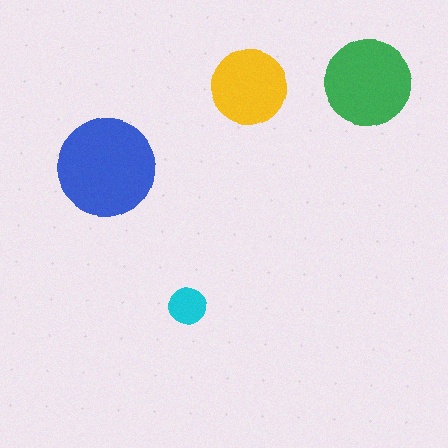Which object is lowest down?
The cyan circle is bottommost.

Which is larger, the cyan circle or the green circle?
The green one.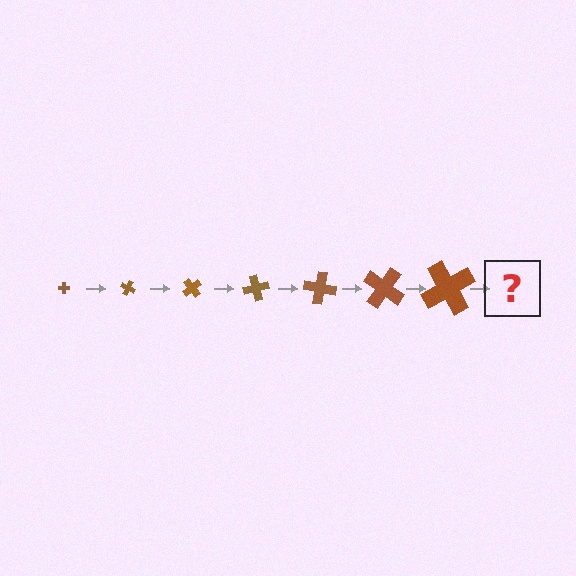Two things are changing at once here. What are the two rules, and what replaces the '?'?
The two rules are that the cross grows larger each step and it rotates 25 degrees each step. The '?' should be a cross, larger than the previous one and rotated 175 degrees from the start.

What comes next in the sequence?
The next element should be a cross, larger than the previous one and rotated 175 degrees from the start.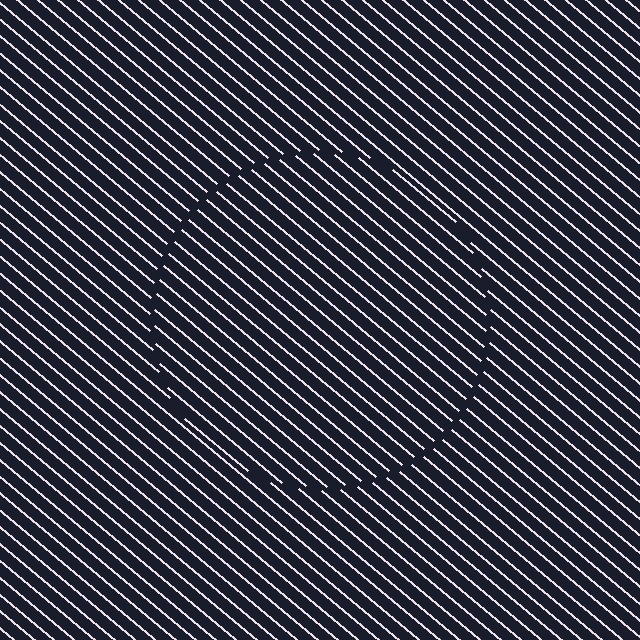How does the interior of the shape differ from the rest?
The interior of the shape contains the same grating, shifted by half a period — the contour is defined by the phase discontinuity where line-ends from the inner and outer gratings abut.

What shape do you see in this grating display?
An illusory circle. The interior of the shape contains the same grating, shifted by half a period — the contour is defined by the phase discontinuity where line-ends from the inner and outer gratings abut.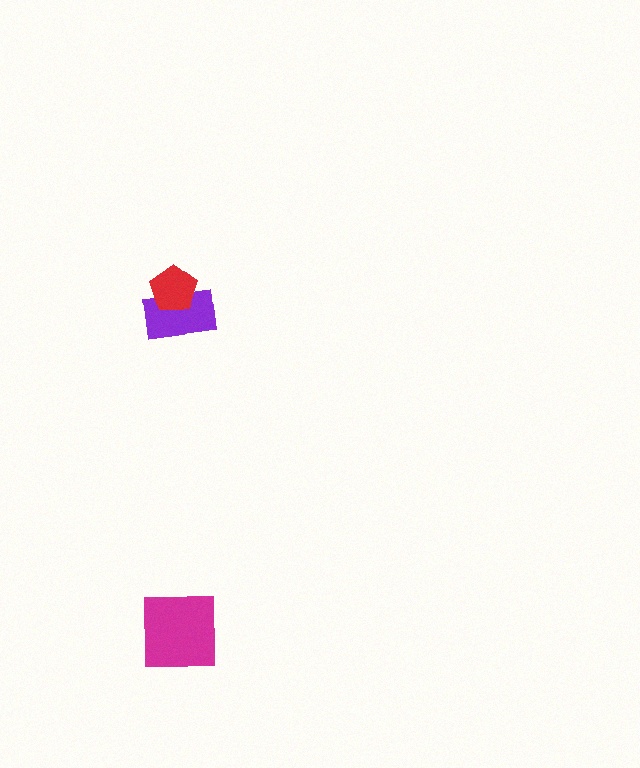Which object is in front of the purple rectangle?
The red pentagon is in front of the purple rectangle.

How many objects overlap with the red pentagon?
1 object overlaps with the red pentagon.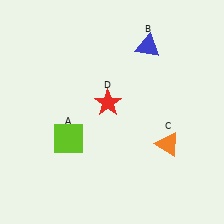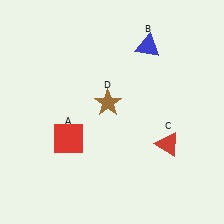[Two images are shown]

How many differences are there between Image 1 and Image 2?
There are 3 differences between the two images.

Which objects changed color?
A changed from lime to red. C changed from orange to red. D changed from red to brown.